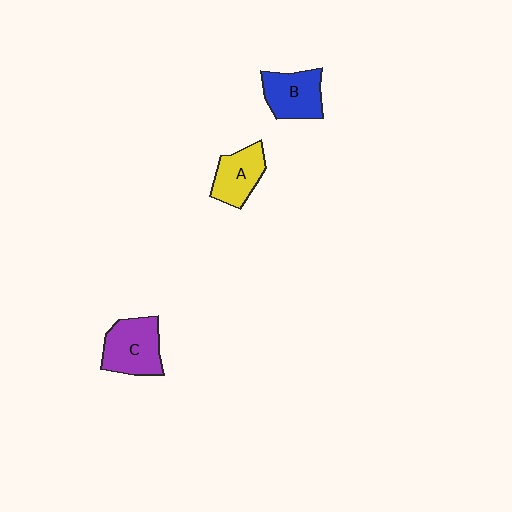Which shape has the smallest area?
Shape A (yellow).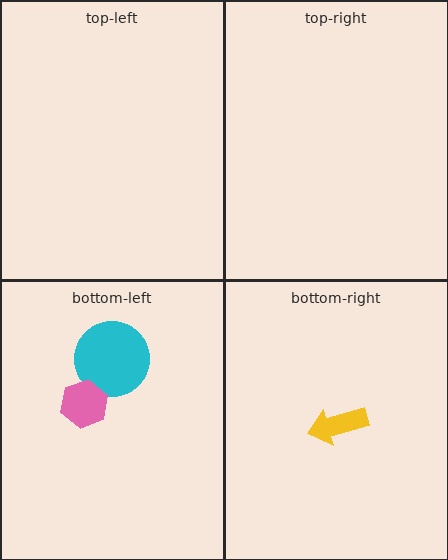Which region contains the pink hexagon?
The bottom-left region.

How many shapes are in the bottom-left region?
2.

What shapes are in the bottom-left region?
The cyan circle, the pink hexagon.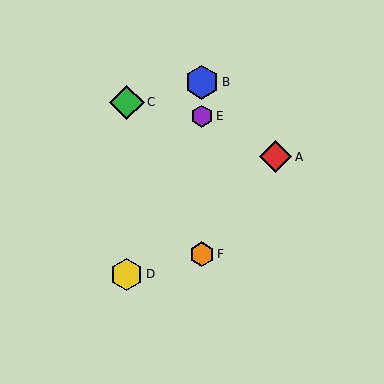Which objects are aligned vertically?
Objects B, E, F are aligned vertically.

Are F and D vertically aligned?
No, F is at x≈202 and D is at x≈127.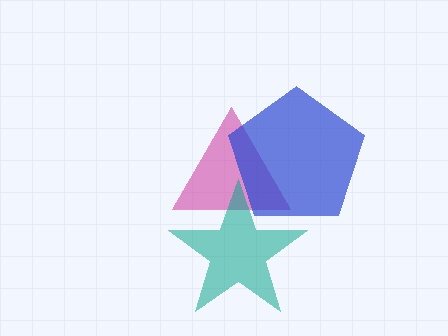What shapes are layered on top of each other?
The layered shapes are: a magenta triangle, a teal star, a blue pentagon.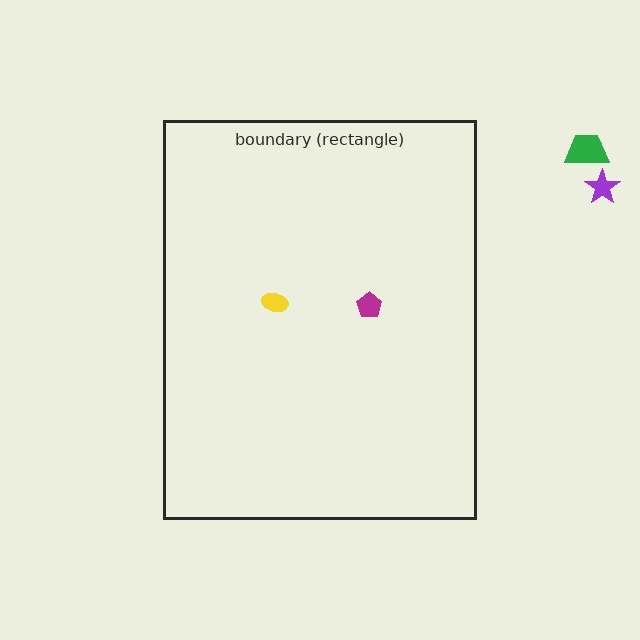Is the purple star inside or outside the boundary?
Outside.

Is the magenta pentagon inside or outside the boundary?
Inside.